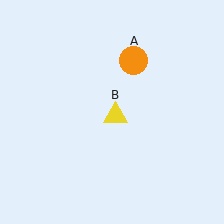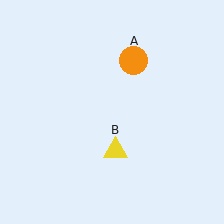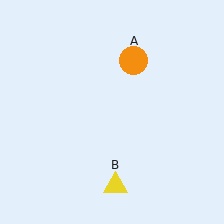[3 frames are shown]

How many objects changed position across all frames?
1 object changed position: yellow triangle (object B).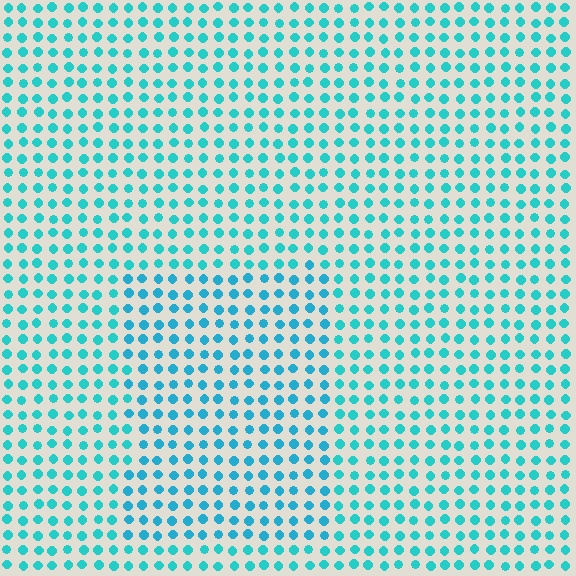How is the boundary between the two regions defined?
The boundary is defined purely by a slight shift in hue (about 14 degrees). Spacing, size, and orientation are identical on both sides.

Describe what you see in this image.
The image is filled with small cyan elements in a uniform arrangement. A rectangle-shaped region is visible where the elements are tinted to a slightly different hue, forming a subtle color boundary.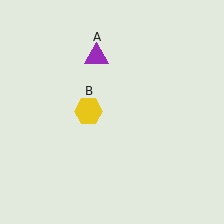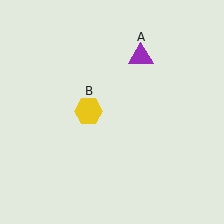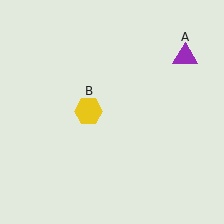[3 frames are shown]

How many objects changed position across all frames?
1 object changed position: purple triangle (object A).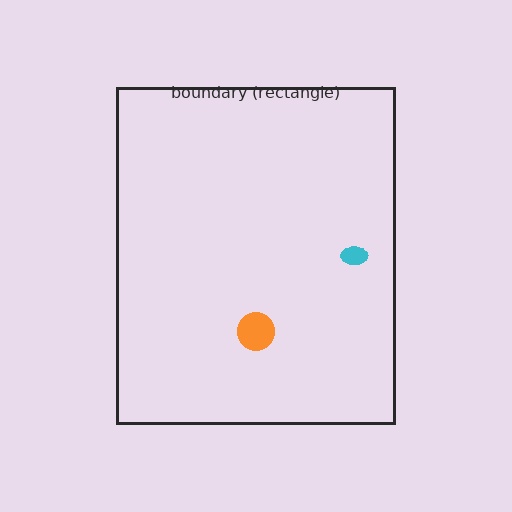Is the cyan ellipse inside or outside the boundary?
Inside.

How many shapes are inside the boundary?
2 inside, 0 outside.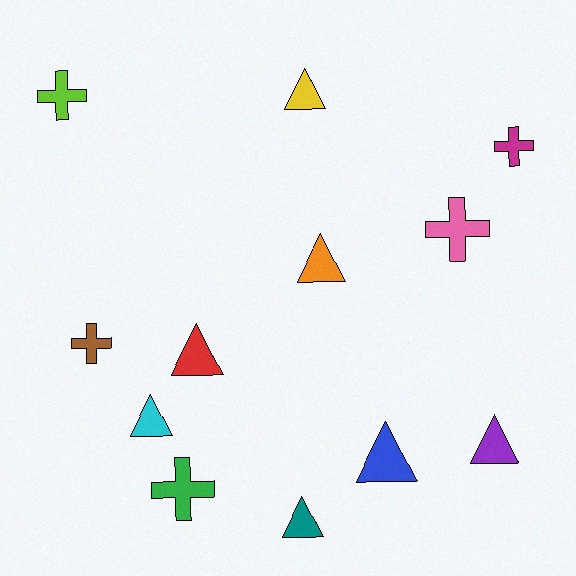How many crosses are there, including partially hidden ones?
There are 5 crosses.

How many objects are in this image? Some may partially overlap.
There are 12 objects.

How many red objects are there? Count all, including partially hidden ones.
There is 1 red object.